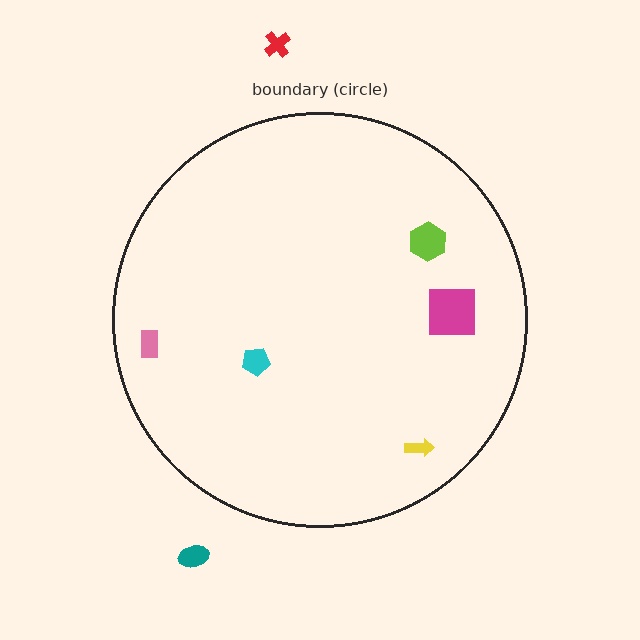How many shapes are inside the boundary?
5 inside, 2 outside.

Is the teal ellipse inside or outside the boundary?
Outside.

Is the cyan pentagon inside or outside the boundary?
Inside.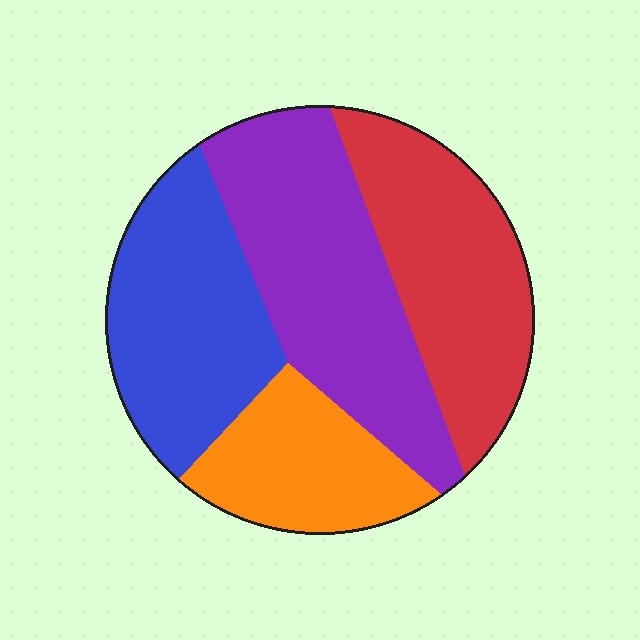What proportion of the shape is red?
Red covers roughly 25% of the shape.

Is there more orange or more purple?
Purple.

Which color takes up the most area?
Purple, at roughly 30%.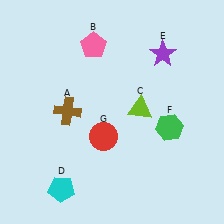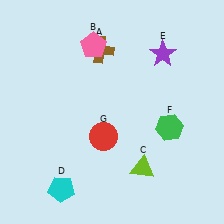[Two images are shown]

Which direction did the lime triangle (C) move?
The lime triangle (C) moved down.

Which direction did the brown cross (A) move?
The brown cross (A) moved up.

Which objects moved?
The objects that moved are: the brown cross (A), the lime triangle (C).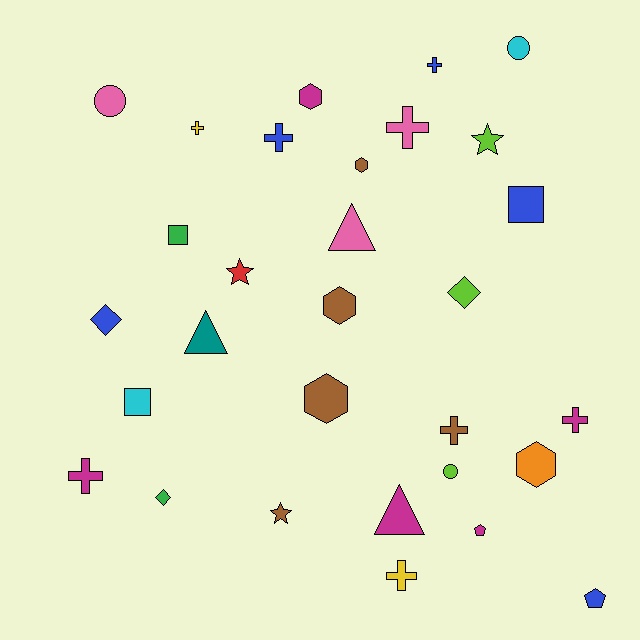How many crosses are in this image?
There are 8 crosses.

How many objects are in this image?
There are 30 objects.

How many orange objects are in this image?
There is 1 orange object.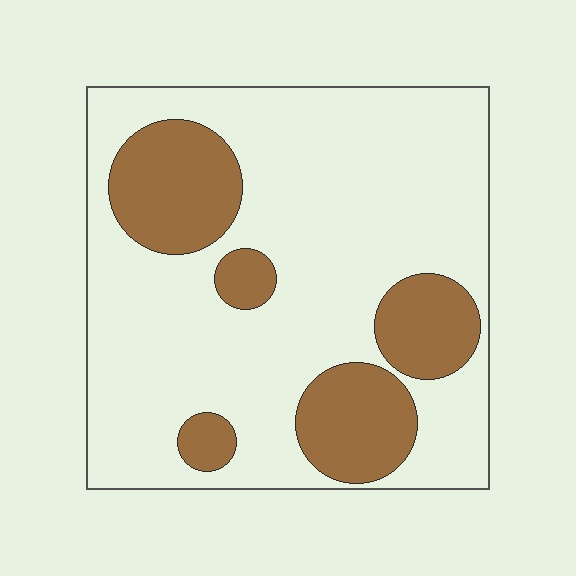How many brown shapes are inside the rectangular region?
5.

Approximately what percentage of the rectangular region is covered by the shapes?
Approximately 25%.